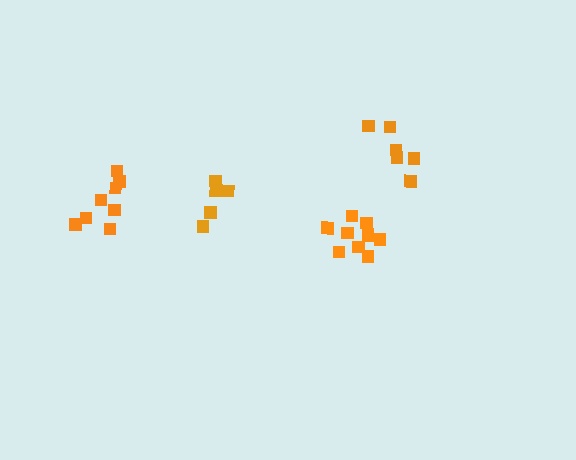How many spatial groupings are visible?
There are 4 spatial groupings.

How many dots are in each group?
Group 1: 10 dots, Group 2: 5 dots, Group 3: 6 dots, Group 4: 8 dots (29 total).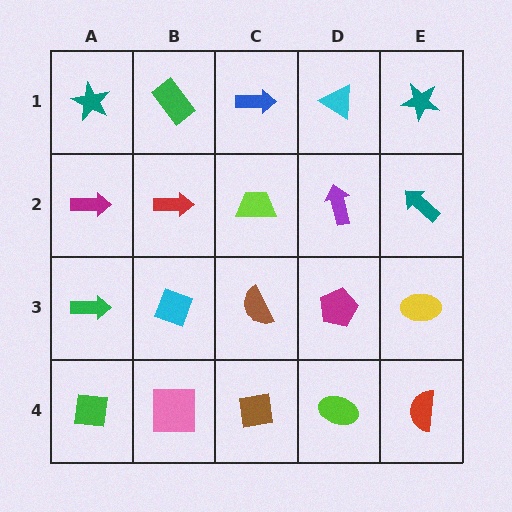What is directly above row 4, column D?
A magenta pentagon.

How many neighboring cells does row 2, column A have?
3.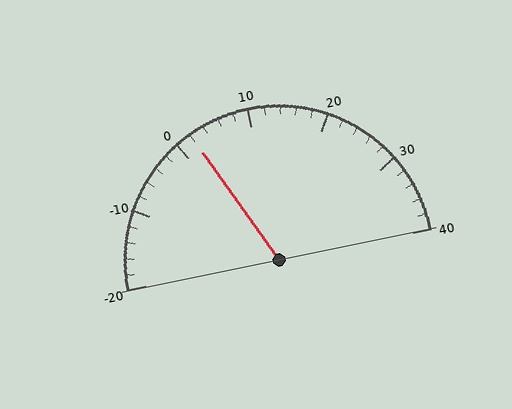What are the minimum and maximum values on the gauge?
The gauge ranges from -20 to 40.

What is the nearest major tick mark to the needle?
The nearest major tick mark is 0.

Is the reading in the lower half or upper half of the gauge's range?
The reading is in the lower half of the range (-20 to 40).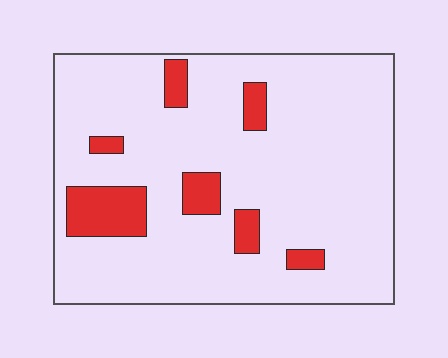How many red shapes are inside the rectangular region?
7.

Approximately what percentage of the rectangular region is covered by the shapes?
Approximately 15%.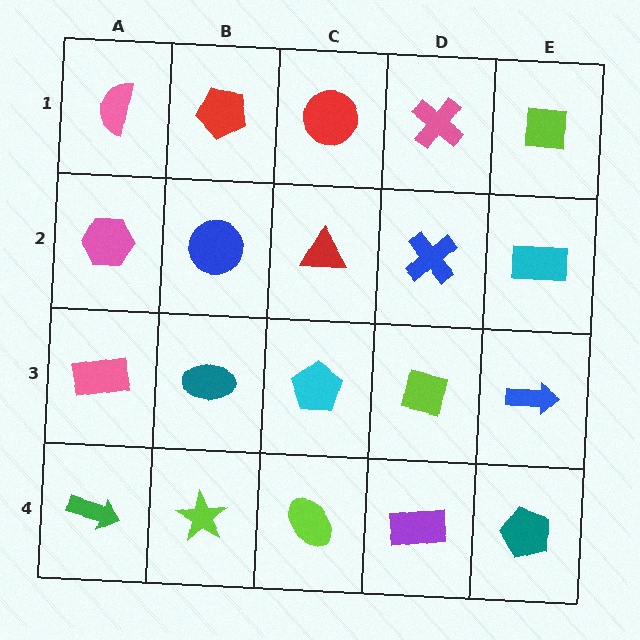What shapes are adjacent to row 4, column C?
A cyan pentagon (row 3, column C), a lime star (row 4, column B), a purple rectangle (row 4, column D).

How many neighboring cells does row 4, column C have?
3.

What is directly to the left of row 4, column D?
A lime ellipse.